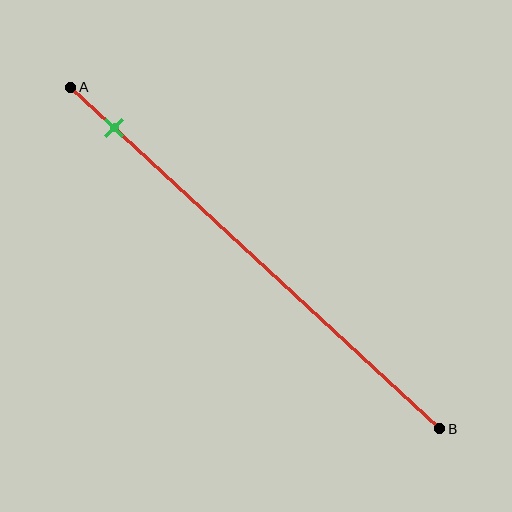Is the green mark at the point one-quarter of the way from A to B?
No, the mark is at about 10% from A, not at the 25% one-quarter point.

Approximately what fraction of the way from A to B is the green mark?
The green mark is approximately 10% of the way from A to B.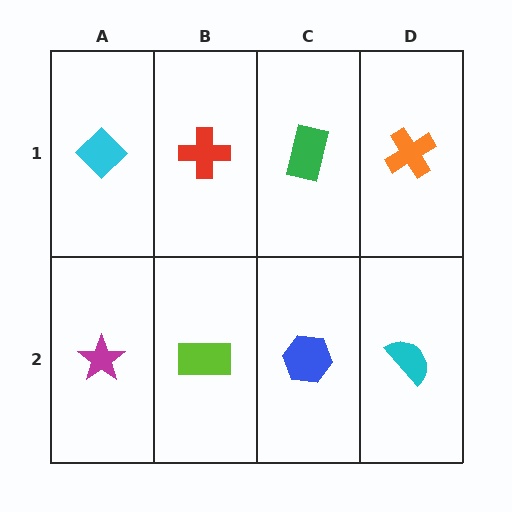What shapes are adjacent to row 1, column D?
A cyan semicircle (row 2, column D), a green rectangle (row 1, column C).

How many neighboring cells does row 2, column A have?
2.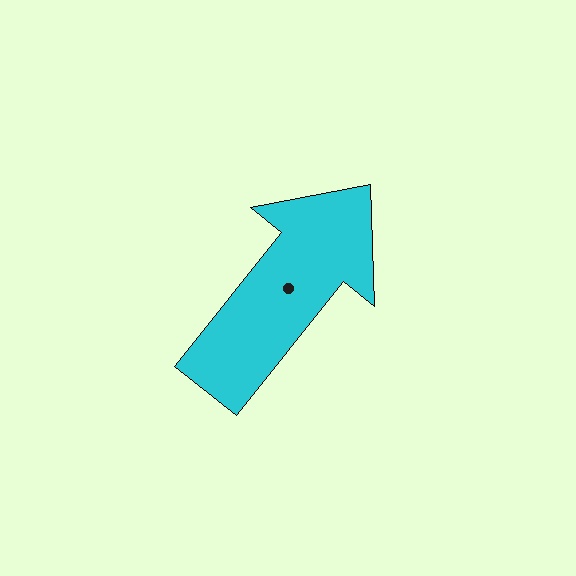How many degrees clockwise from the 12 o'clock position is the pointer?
Approximately 39 degrees.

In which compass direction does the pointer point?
Northeast.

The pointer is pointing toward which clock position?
Roughly 1 o'clock.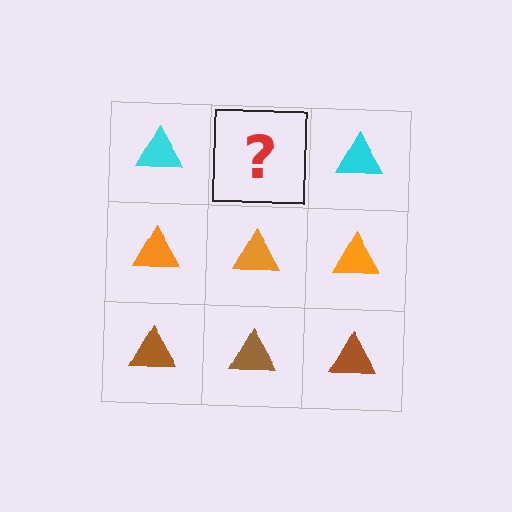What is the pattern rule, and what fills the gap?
The rule is that each row has a consistent color. The gap should be filled with a cyan triangle.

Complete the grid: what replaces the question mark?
The question mark should be replaced with a cyan triangle.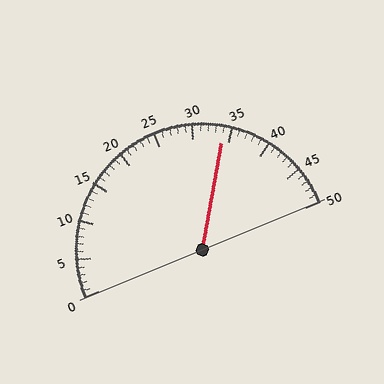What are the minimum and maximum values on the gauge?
The gauge ranges from 0 to 50.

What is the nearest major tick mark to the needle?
The nearest major tick mark is 35.